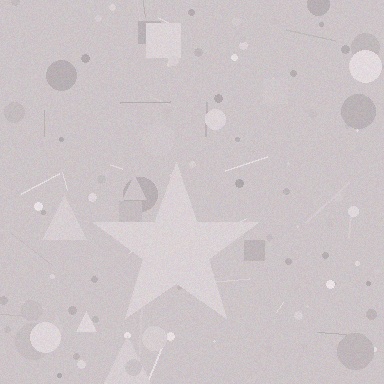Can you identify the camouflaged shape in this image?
The camouflaged shape is a star.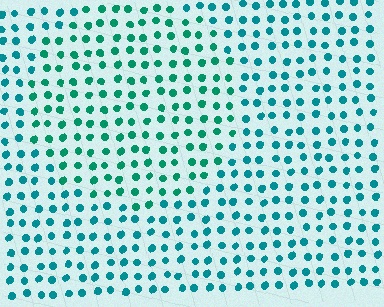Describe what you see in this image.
The image is filled with small teal elements in a uniform arrangement. A circle-shaped region is visible where the elements are tinted to a slightly different hue, forming a subtle color boundary.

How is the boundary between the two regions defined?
The boundary is defined purely by a slight shift in hue (about 22 degrees). Spacing, size, and orientation are identical on both sides.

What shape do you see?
I see a circle.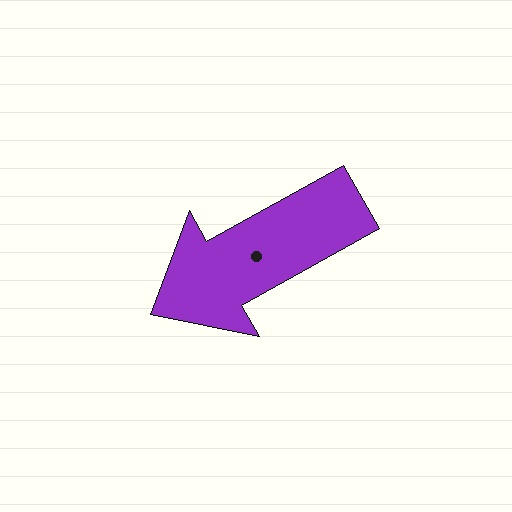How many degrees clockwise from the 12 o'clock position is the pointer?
Approximately 241 degrees.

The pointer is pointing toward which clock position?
Roughly 8 o'clock.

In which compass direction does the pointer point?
Southwest.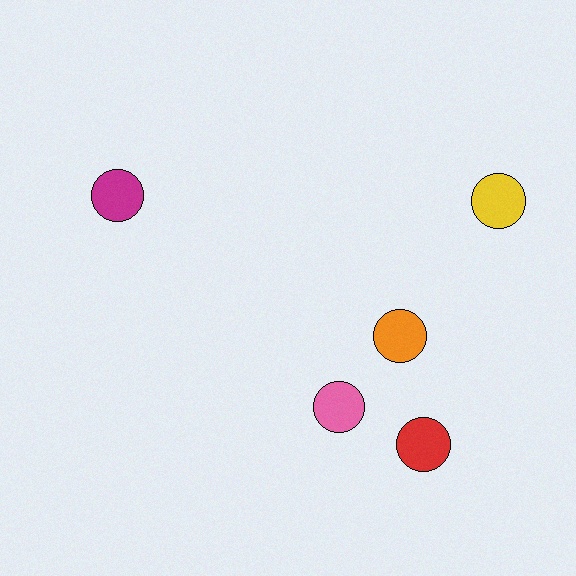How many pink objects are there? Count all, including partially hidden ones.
There is 1 pink object.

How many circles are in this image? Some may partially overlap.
There are 5 circles.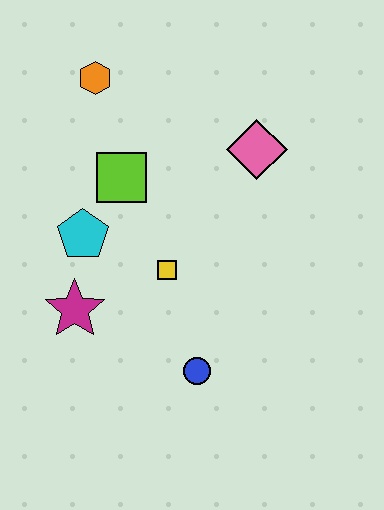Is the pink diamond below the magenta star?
No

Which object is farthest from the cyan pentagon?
The pink diamond is farthest from the cyan pentagon.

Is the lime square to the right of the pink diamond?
No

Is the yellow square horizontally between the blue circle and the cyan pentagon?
Yes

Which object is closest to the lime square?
The cyan pentagon is closest to the lime square.